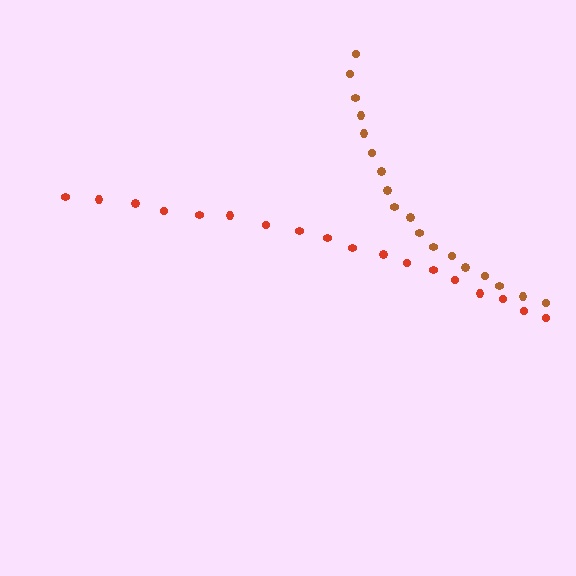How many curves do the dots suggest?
There are 2 distinct paths.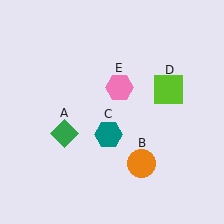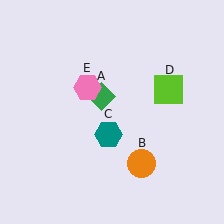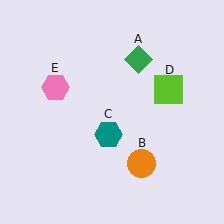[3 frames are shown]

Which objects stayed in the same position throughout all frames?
Orange circle (object B) and teal hexagon (object C) and lime square (object D) remained stationary.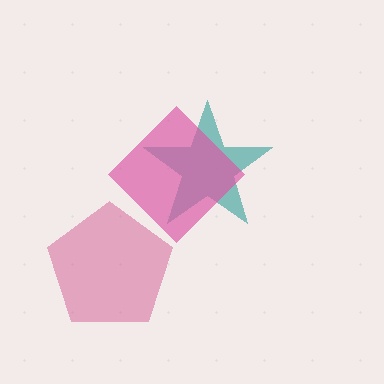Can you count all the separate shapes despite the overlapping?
Yes, there are 3 separate shapes.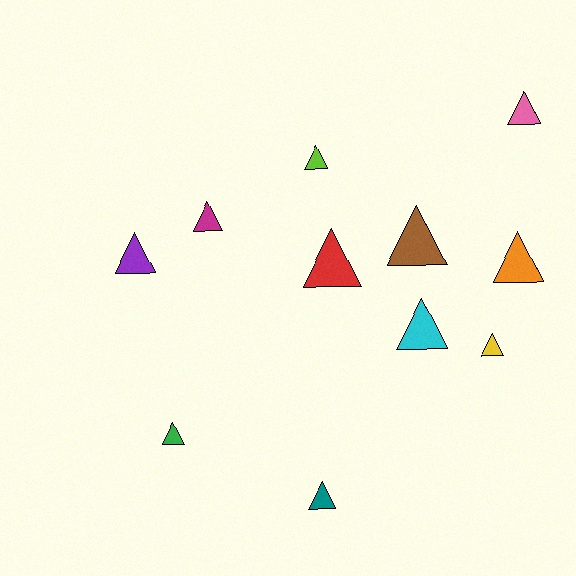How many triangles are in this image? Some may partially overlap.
There are 11 triangles.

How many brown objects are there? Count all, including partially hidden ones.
There is 1 brown object.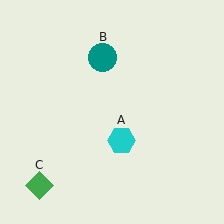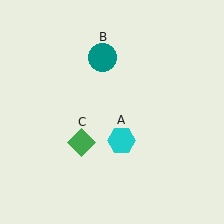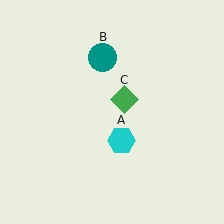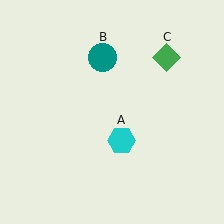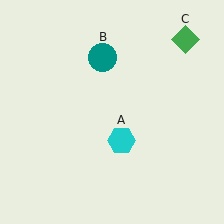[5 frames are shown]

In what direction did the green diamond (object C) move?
The green diamond (object C) moved up and to the right.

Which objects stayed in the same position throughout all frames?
Cyan hexagon (object A) and teal circle (object B) remained stationary.